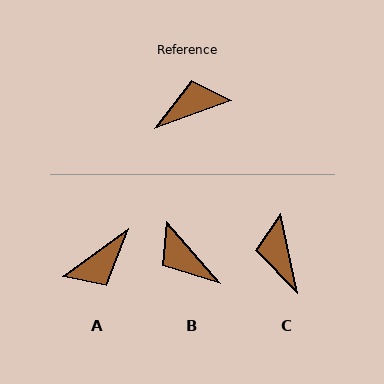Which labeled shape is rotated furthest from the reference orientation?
A, about 165 degrees away.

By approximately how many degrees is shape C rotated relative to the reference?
Approximately 81 degrees counter-clockwise.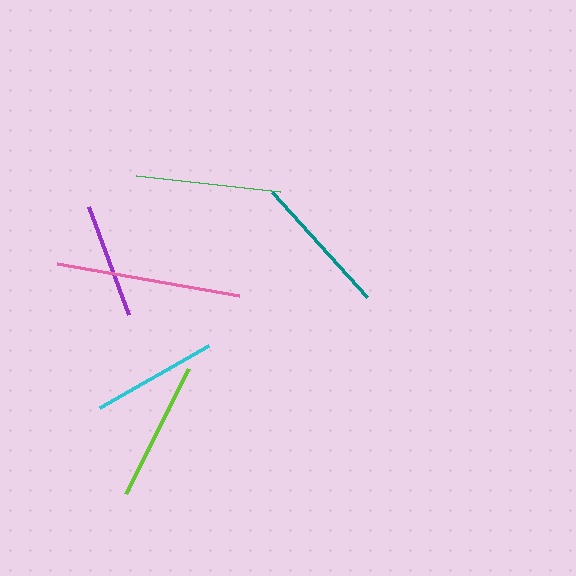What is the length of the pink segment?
The pink segment is approximately 185 pixels long.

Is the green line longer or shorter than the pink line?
The pink line is longer than the green line.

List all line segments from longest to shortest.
From longest to shortest: pink, green, teal, lime, cyan, purple.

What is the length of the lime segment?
The lime segment is approximately 140 pixels long.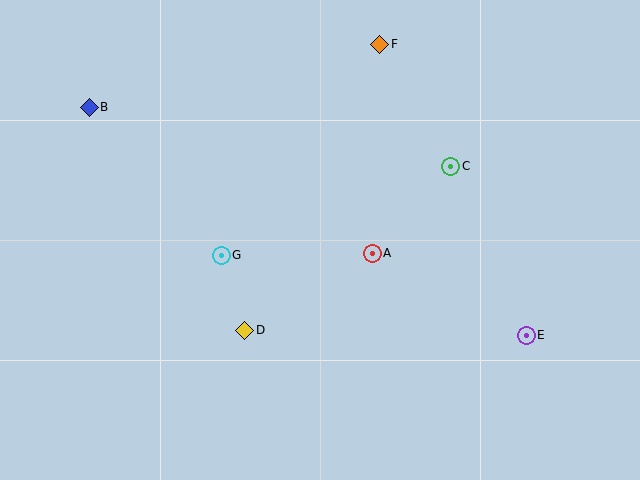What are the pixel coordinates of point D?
Point D is at (245, 330).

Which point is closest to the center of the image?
Point A at (372, 253) is closest to the center.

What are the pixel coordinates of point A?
Point A is at (372, 253).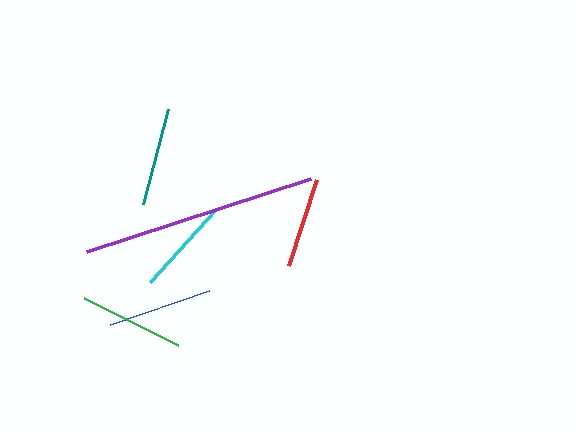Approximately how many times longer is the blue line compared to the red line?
The blue line is approximately 1.2 times the length of the red line.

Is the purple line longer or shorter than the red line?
The purple line is longer than the red line.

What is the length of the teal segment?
The teal segment is approximately 98 pixels long.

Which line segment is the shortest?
The red line is the shortest at approximately 90 pixels.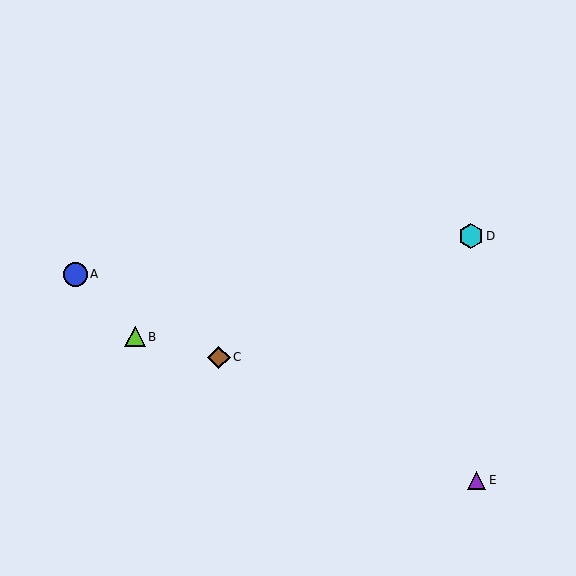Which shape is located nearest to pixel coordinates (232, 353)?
The brown diamond (labeled C) at (219, 357) is nearest to that location.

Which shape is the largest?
The cyan hexagon (labeled D) is the largest.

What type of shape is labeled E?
Shape E is a purple triangle.